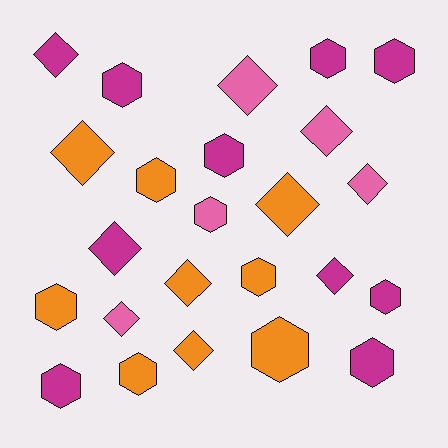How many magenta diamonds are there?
There are 3 magenta diamonds.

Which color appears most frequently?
Magenta, with 10 objects.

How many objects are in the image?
There are 24 objects.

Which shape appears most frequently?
Hexagon, with 13 objects.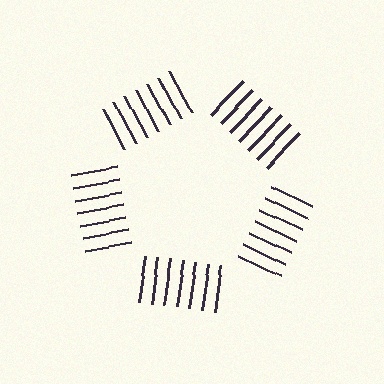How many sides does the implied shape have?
5 sides — the line-ends trace a pentagon.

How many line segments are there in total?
35 — 7 along each of the 5 edges.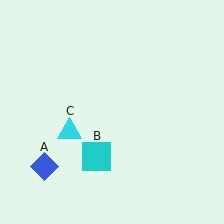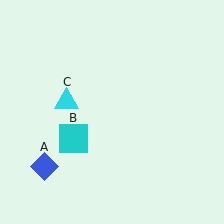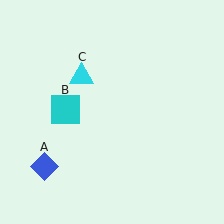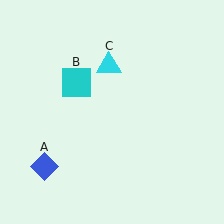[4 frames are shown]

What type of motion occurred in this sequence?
The cyan square (object B), cyan triangle (object C) rotated clockwise around the center of the scene.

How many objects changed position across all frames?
2 objects changed position: cyan square (object B), cyan triangle (object C).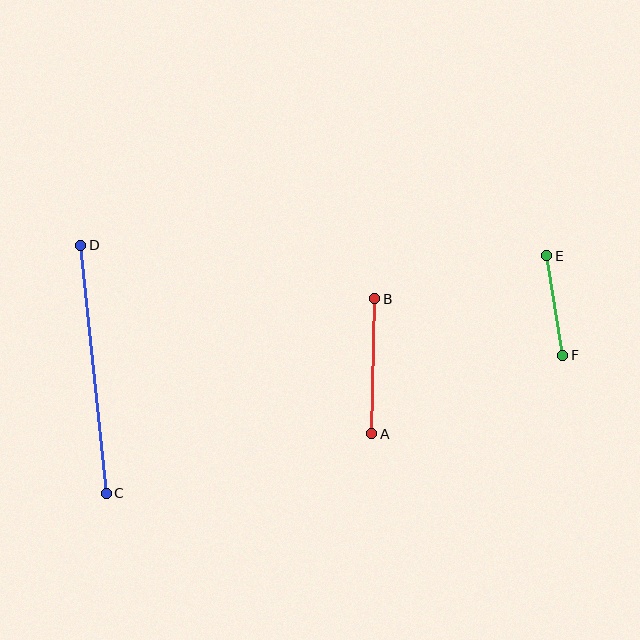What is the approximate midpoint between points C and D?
The midpoint is at approximately (93, 369) pixels.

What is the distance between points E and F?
The distance is approximately 101 pixels.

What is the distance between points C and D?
The distance is approximately 249 pixels.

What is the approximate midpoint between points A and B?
The midpoint is at approximately (373, 366) pixels.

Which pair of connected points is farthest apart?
Points C and D are farthest apart.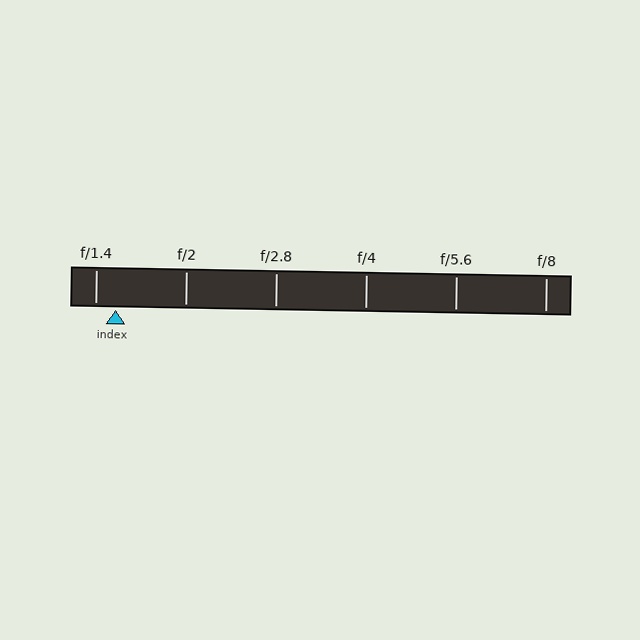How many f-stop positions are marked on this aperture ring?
There are 6 f-stop positions marked.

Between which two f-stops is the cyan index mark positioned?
The index mark is between f/1.4 and f/2.